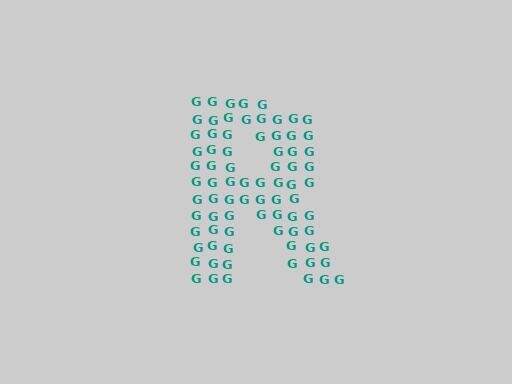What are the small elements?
The small elements are letter G's.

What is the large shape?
The large shape is the letter R.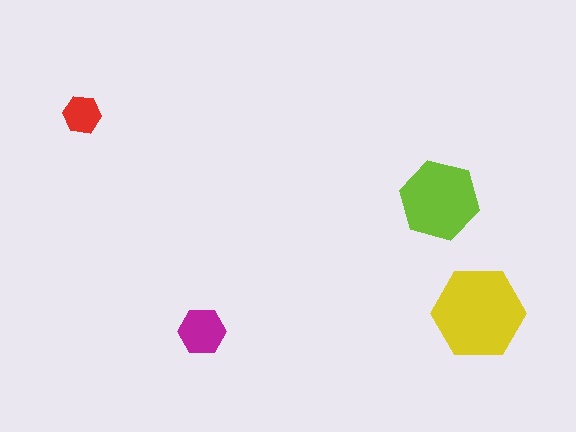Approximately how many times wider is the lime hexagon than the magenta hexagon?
About 1.5 times wider.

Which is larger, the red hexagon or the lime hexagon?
The lime one.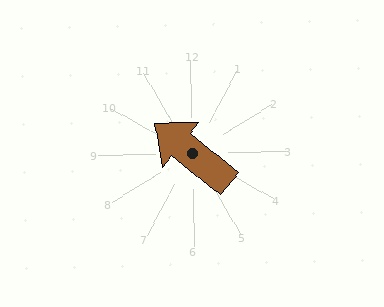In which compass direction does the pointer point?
Northwest.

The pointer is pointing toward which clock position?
Roughly 10 o'clock.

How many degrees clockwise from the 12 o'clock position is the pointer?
Approximately 310 degrees.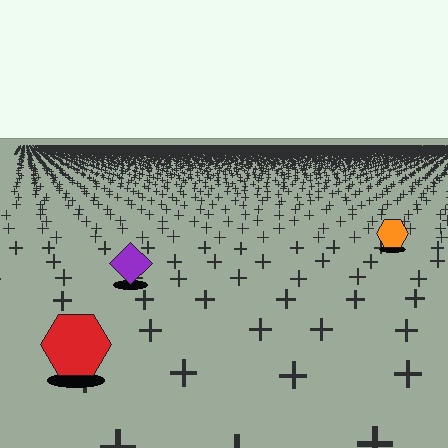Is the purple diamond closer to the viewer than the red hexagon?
No. The red hexagon is closer — you can tell from the texture gradient: the ground texture is coarser near it.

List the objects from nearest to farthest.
From nearest to farthest: the red hexagon, the purple diamond, the orange hexagon.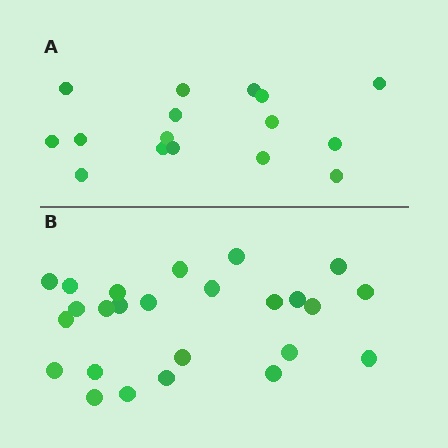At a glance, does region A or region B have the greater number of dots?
Region B (the bottom region) has more dots.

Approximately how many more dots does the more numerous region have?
Region B has roughly 8 or so more dots than region A.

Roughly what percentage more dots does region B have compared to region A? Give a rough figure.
About 55% more.